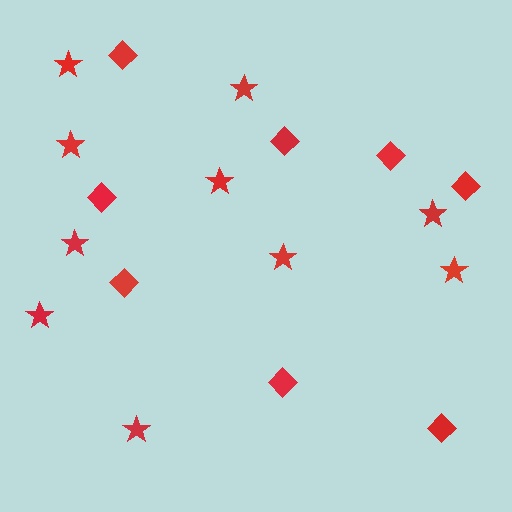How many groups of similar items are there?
There are 2 groups: one group of stars (10) and one group of diamonds (8).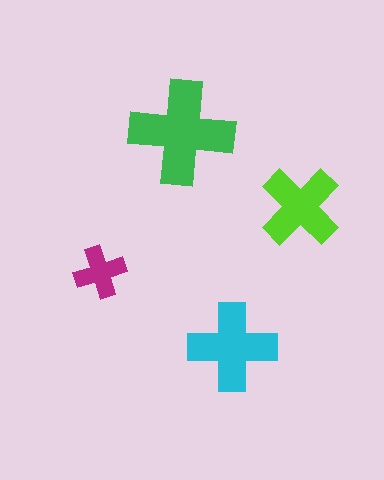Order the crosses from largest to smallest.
the green one, the cyan one, the lime one, the magenta one.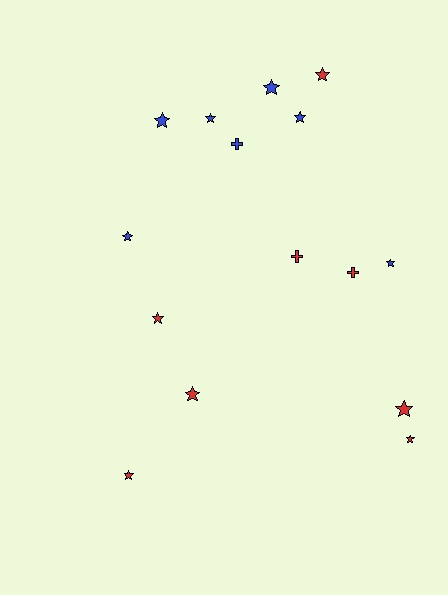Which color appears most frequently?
Red, with 8 objects.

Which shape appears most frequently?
Star, with 12 objects.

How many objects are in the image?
There are 15 objects.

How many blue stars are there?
There are 6 blue stars.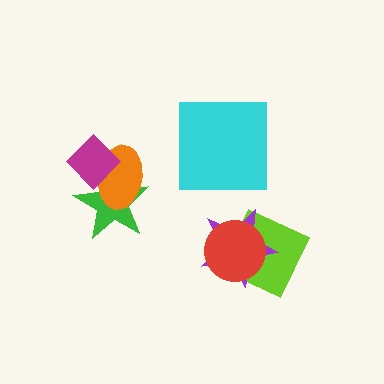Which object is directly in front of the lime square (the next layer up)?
The purple star is directly in front of the lime square.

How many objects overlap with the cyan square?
0 objects overlap with the cyan square.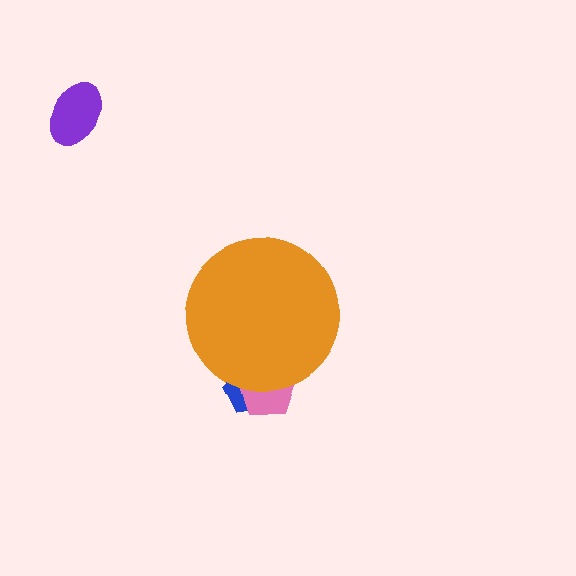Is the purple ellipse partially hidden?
No, the purple ellipse is fully visible.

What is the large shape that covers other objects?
An orange circle.